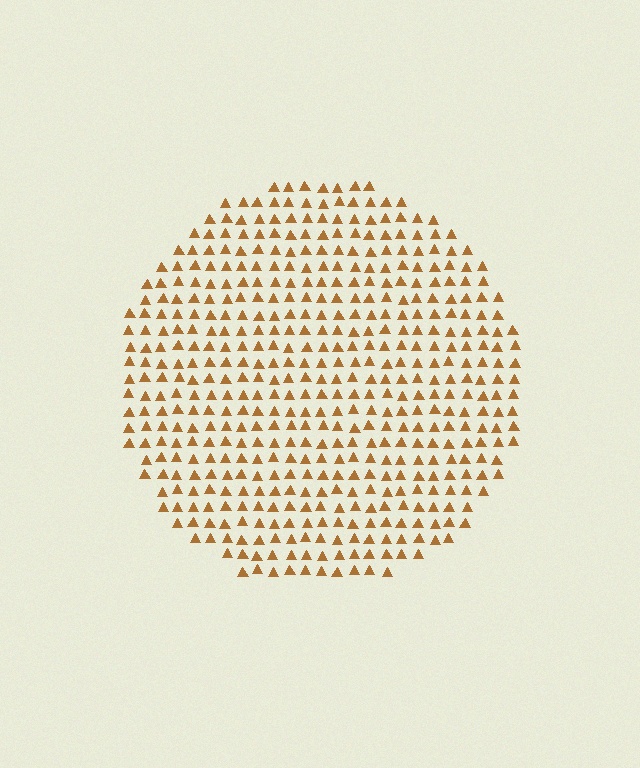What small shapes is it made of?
It is made of small triangles.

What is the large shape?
The large shape is a circle.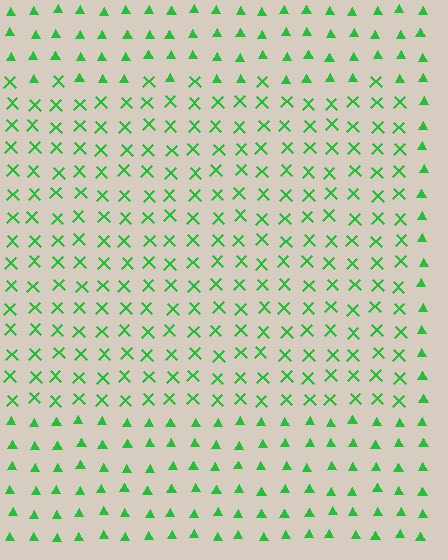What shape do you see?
I see a rectangle.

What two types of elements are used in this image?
The image uses X marks inside the rectangle region and triangles outside it.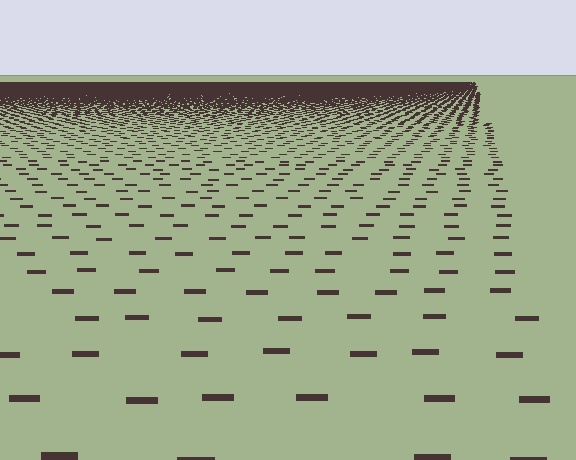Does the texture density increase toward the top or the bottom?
Density increases toward the top.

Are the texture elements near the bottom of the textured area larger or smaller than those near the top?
Larger. Near the bottom, elements are closer to the viewer and appear at a bigger on-screen size.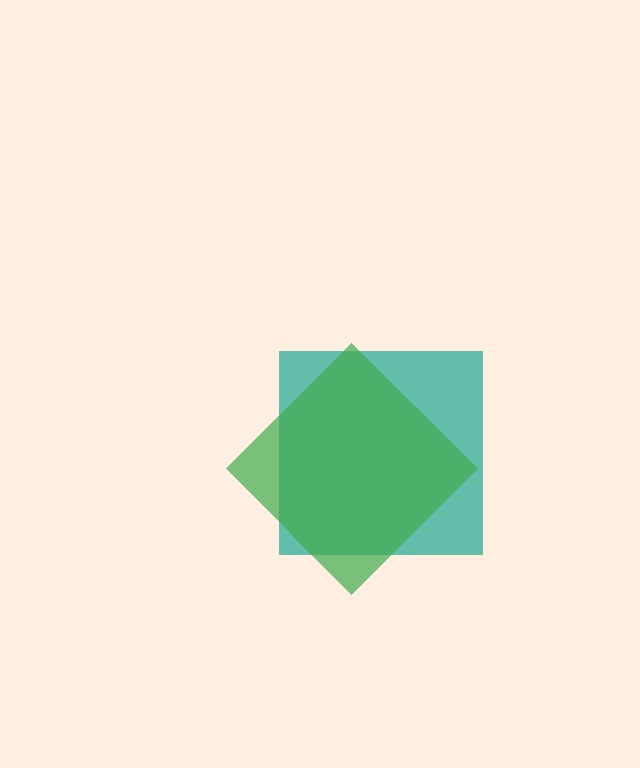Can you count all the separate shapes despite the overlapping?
Yes, there are 2 separate shapes.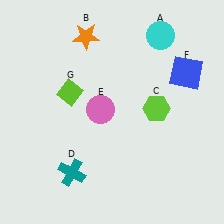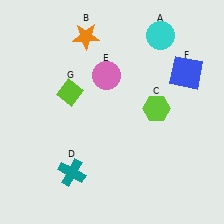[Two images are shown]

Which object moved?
The pink circle (E) moved up.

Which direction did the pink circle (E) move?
The pink circle (E) moved up.